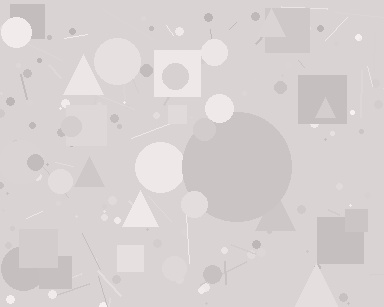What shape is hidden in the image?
A circle is hidden in the image.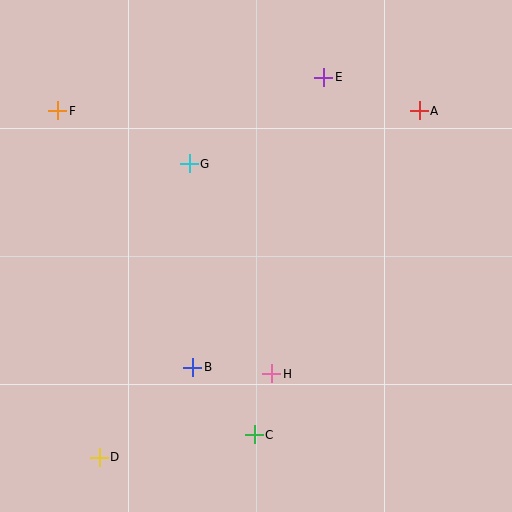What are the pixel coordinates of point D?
Point D is at (99, 457).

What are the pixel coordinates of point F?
Point F is at (58, 111).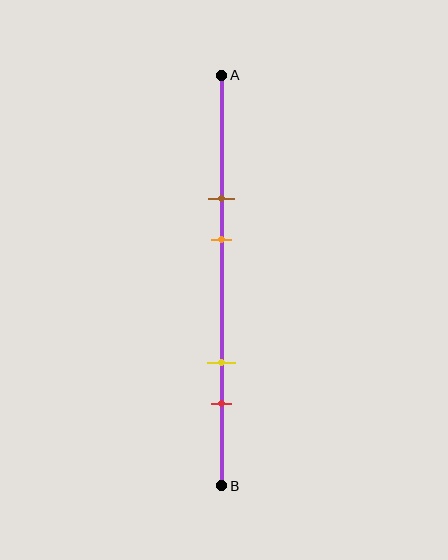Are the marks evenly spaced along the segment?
No, the marks are not evenly spaced.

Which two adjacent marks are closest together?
The brown and orange marks are the closest adjacent pair.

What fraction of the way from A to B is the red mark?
The red mark is approximately 80% (0.8) of the way from A to B.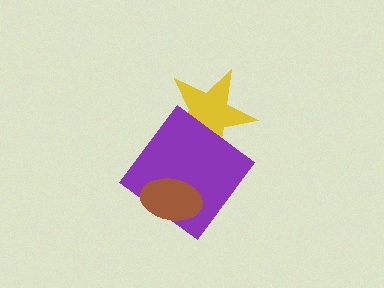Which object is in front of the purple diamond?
The brown ellipse is in front of the purple diamond.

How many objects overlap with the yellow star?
1 object overlaps with the yellow star.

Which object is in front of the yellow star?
The purple diamond is in front of the yellow star.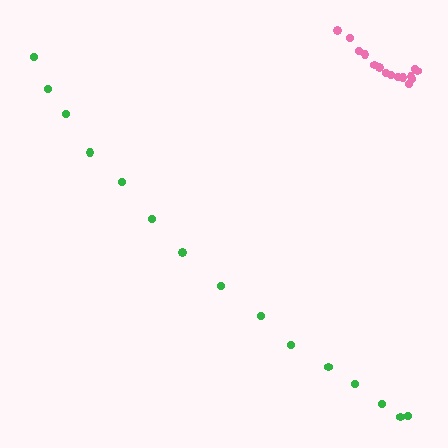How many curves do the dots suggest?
There are 2 distinct paths.